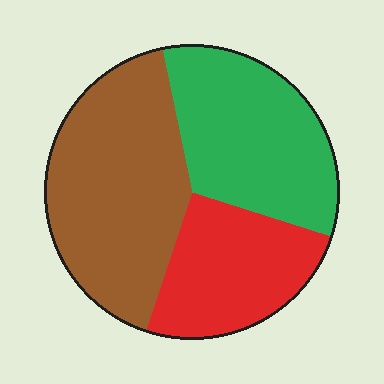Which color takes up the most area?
Brown, at roughly 40%.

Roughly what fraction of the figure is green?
Green takes up between a sixth and a third of the figure.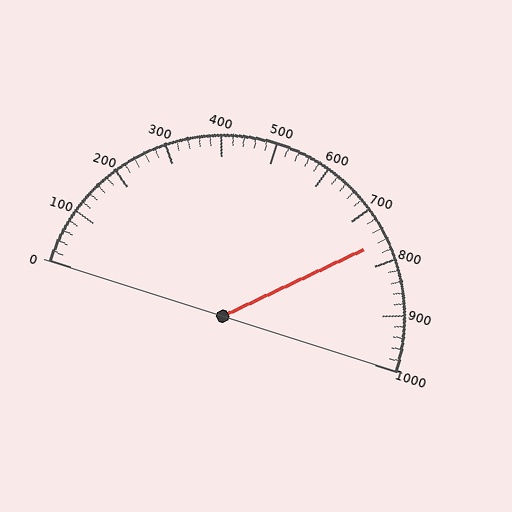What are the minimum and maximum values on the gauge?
The gauge ranges from 0 to 1000.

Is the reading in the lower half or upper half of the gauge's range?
The reading is in the upper half of the range (0 to 1000).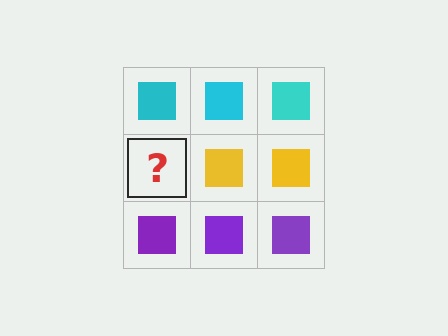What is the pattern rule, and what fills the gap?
The rule is that each row has a consistent color. The gap should be filled with a yellow square.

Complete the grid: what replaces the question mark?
The question mark should be replaced with a yellow square.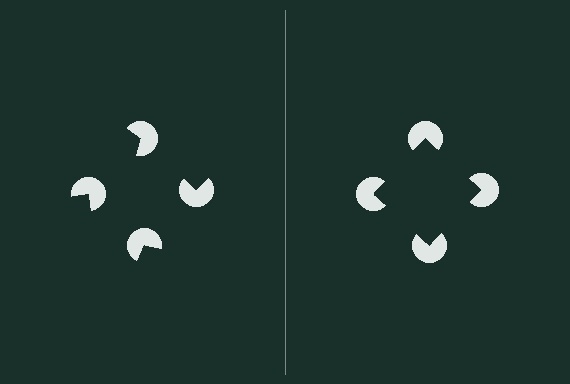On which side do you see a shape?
An illusory square appears on the right side. On the left side the wedge cuts are rotated, so no coherent shape forms.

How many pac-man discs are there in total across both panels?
8 — 4 on each side.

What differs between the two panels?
The pac-man discs are positioned identically on both sides; only the wedge orientations differ. On the right they align to a square; on the left they are misaligned.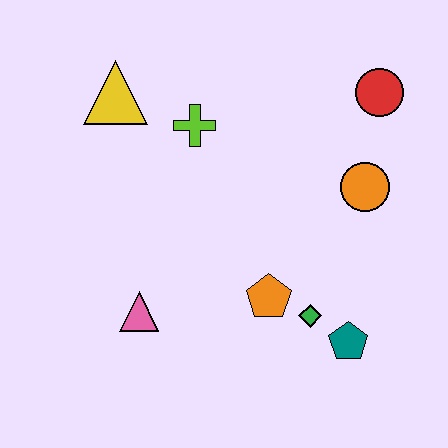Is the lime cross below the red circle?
Yes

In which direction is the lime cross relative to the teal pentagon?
The lime cross is above the teal pentagon.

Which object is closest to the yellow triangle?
The lime cross is closest to the yellow triangle.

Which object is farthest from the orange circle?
The yellow triangle is farthest from the orange circle.